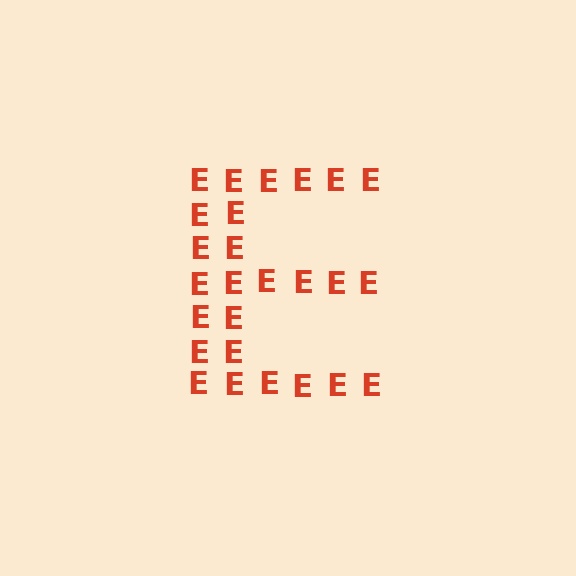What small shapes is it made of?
It is made of small letter E's.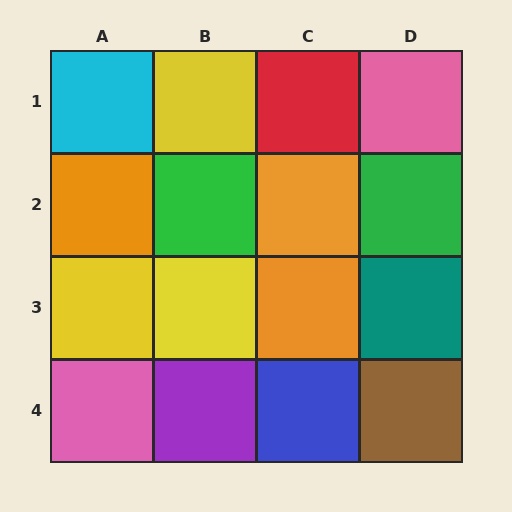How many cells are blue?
1 cell is blue.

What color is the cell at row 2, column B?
Green.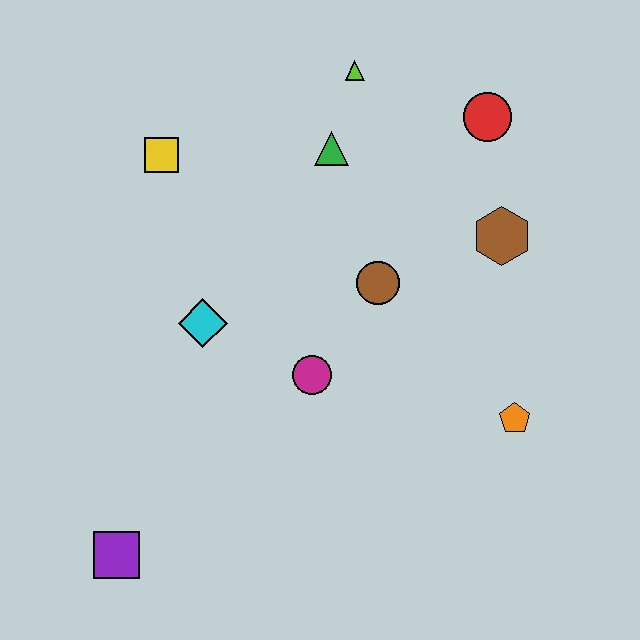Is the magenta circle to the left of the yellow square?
No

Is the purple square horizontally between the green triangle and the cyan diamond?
No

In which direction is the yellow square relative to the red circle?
The yellow square is to the left of the red circle.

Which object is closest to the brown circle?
The magenta circle is closest to the brown circle.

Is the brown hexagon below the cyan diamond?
No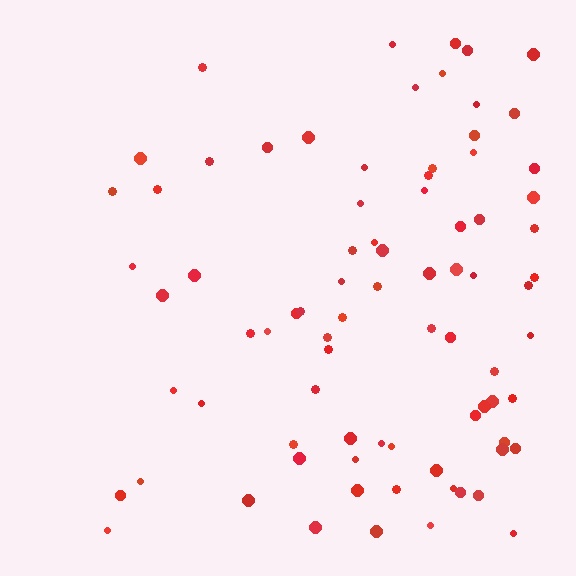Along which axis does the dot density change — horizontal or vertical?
Horizontal.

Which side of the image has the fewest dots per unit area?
The left.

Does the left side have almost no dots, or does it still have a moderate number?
Still a moderate number, just noticeably fewer than the right.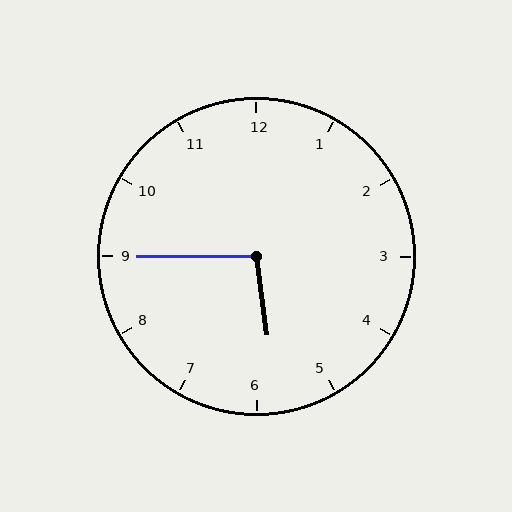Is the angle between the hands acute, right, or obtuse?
It is obtuse.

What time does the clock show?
5:45.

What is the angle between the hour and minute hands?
Approximately 98 degrees.